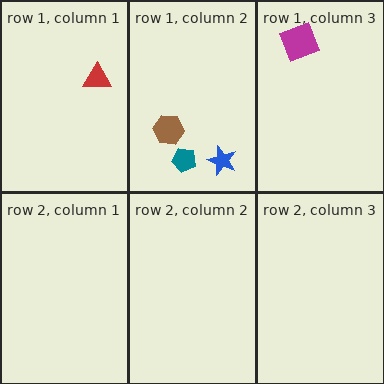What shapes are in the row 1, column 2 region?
The teal pentagon, the blue star, the brown hexagon.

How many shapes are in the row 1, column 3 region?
1.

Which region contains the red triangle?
The row 1, column 1 region.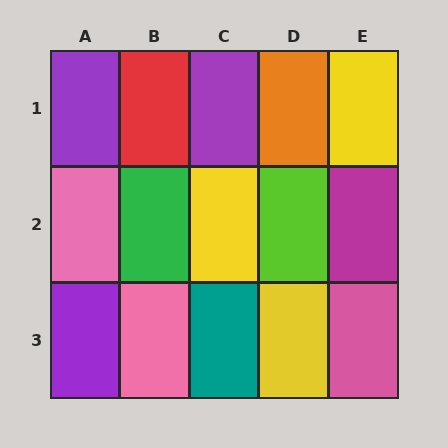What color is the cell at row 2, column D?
Lime.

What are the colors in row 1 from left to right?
Purple, red, purple, orange, yellow.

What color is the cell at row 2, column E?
Magenta.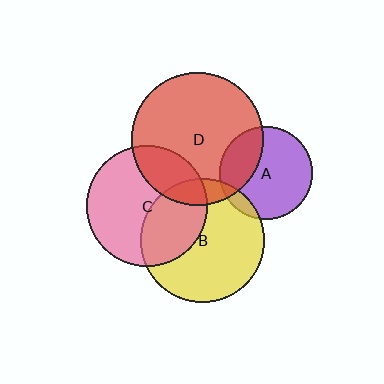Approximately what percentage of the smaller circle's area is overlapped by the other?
Approximately 10%.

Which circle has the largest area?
Circle D (red).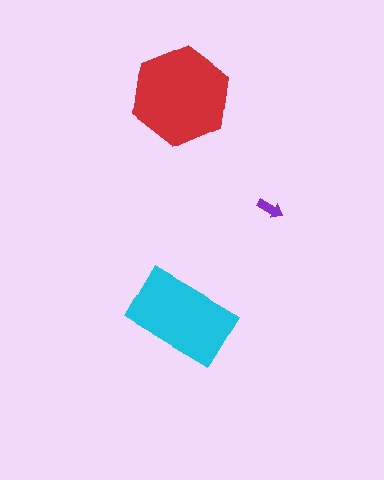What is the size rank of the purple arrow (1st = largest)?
3rd.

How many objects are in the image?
There are 3 objects in the image.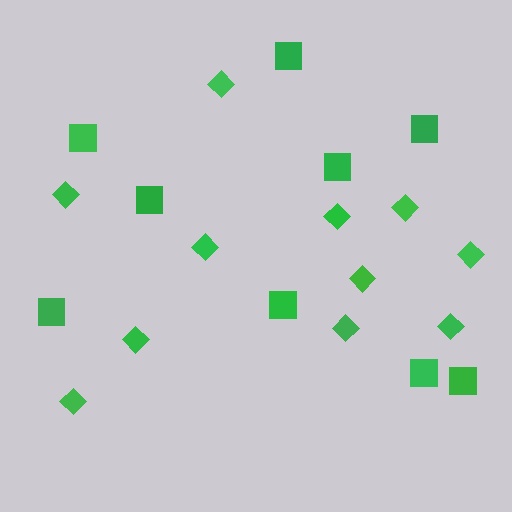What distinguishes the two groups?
There are 2 groups: one group of squares (9) and one group of diamonds (11).